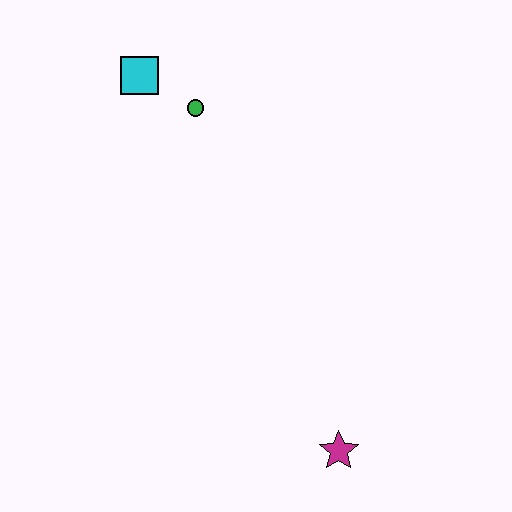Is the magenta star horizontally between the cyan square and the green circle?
No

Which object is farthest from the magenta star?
The cyan square is farthest from the magenta star.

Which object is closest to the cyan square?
The green circle is closest to the cyan square.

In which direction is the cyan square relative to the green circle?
The cyan square is to the left of the green circle.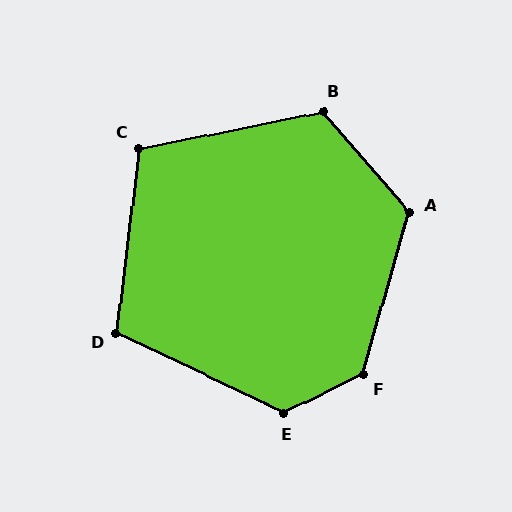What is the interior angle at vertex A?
Approximately 124 degrees (obtuse).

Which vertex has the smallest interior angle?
C, at approximately 108 degrees.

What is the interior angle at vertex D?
Approximately 109 degrees (obtuse).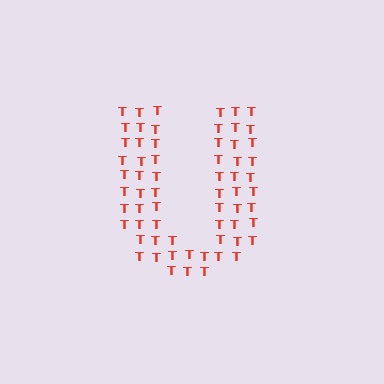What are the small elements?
The small elements are letter T's.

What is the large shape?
The large shape is the letter U.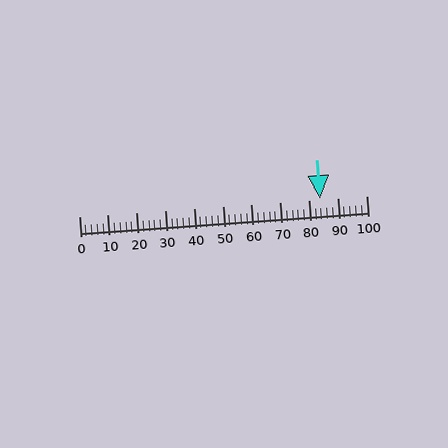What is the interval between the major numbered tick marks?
The major tick marks are spaced 10 units apart.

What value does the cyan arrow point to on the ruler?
The cyan arrow points to approximately 84.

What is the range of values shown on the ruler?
The ruler shows values from 0 to 100.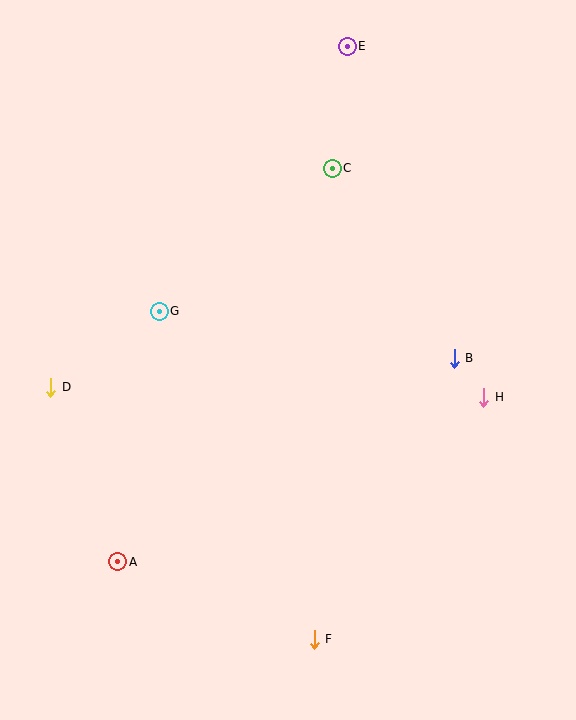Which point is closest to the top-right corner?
Point E is closest to the top-right corner.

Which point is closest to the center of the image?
Point G at (159, 311) is closest to the center.